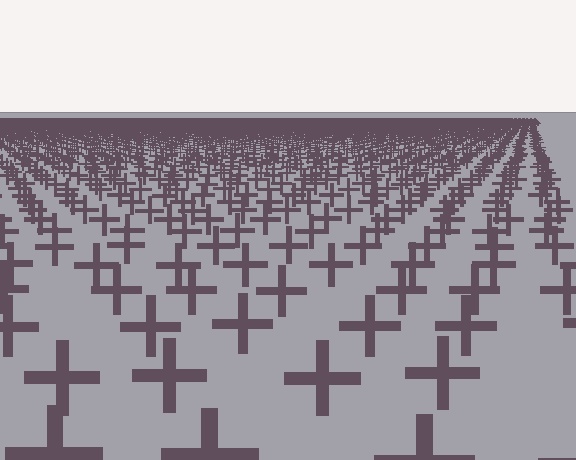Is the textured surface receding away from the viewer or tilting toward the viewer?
The surface is receding away from the viewer. Texture elements get smaller and denser toward the top.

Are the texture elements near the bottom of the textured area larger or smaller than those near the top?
Larger. Near the bottom, elements are closer to the viewer and appear at a bigger on-screen size.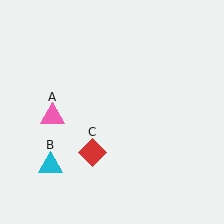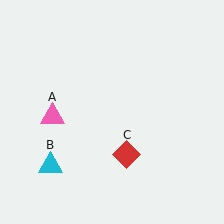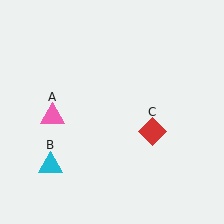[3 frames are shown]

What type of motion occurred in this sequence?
The red diamond (object C) rotated counterclockwise around the center of the scene.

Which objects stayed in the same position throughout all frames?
Pink triangle (object A) and cyan triangle (object B) remained stationary.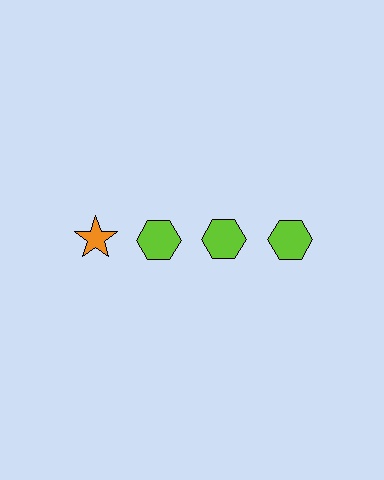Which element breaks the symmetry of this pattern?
The orange star in the top row, leftmost column breaks the symmetry. All other shapes are lime hexagons.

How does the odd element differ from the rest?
It differs in both color (orange instead of lime) and shape (star instead of hexagon).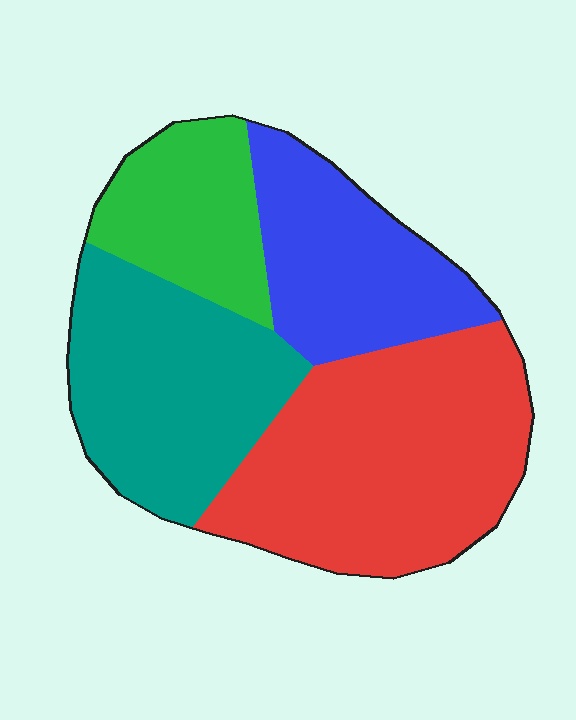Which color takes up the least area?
Green, at roughly 15%.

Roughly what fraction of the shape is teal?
Teal takes up between a quarter and a half of the shape.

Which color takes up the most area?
Red, at roughly 35%.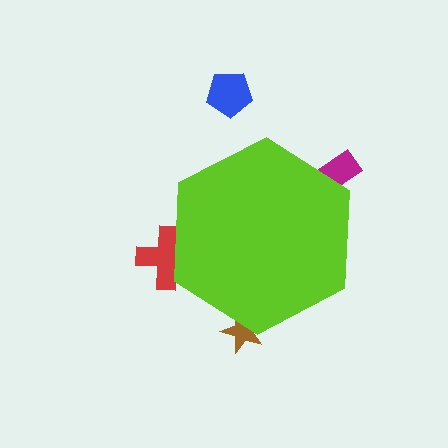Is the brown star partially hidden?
Yes, the brown star is partially hidden behind the lime hexagon.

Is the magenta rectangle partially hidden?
Yes, the magenta rectangle is partially hidden behind the lime hexagon.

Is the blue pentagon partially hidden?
No, the blue pentagon is fully visible.